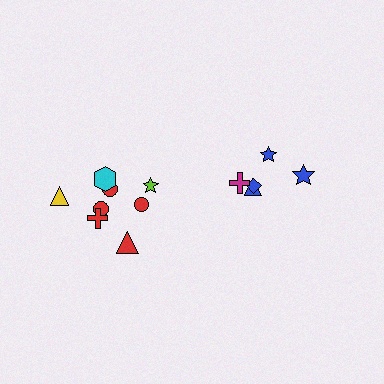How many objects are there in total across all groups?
There are 13 objects.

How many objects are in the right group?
There are 5 objects.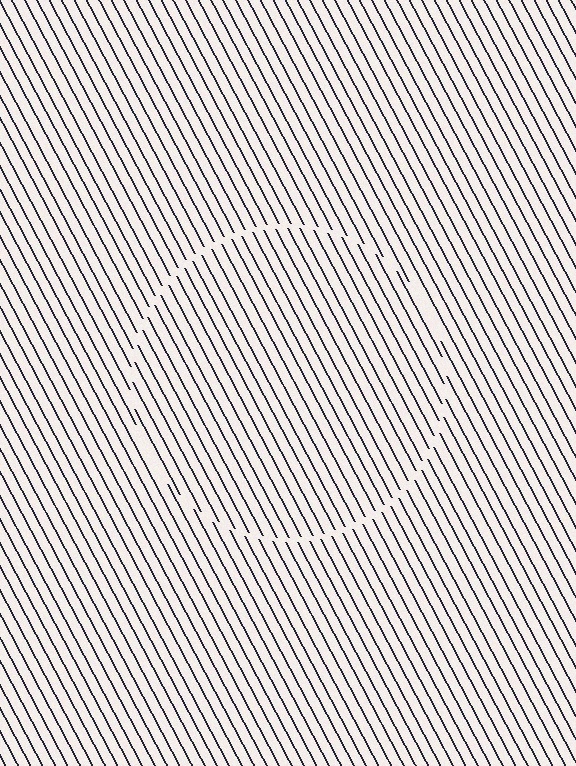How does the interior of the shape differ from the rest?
The interior of the shape contains the same grating, shifted by half a period — the contour is defined by the phase discontinuity where line-ends from the inner and outer gratings abut.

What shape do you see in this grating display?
An illusory circle. The interior of the shape contains the same grating, shifted by half a period — the contour is defined by the phase discontinuity where line-ends from the inner and outer gratings abut.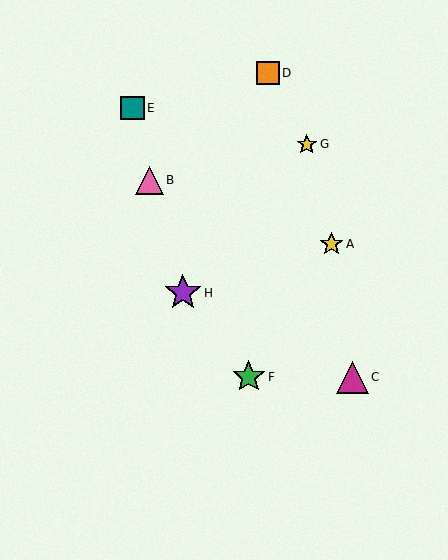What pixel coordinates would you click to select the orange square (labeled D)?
Click at (268, 73) to select the orange square D.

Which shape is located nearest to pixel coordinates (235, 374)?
The green star (labeled F) at (249, 377) is nearest to that location.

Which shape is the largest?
The purple star (labeled H) is the largest.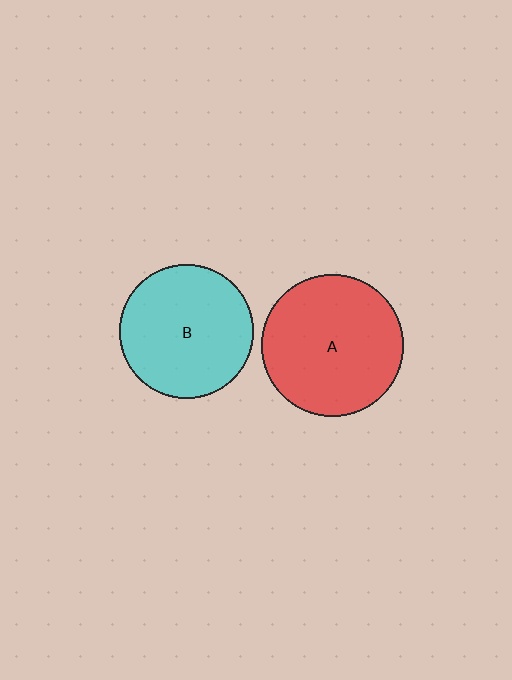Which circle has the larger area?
Circle A (red).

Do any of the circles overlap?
No, none of the circles overlap.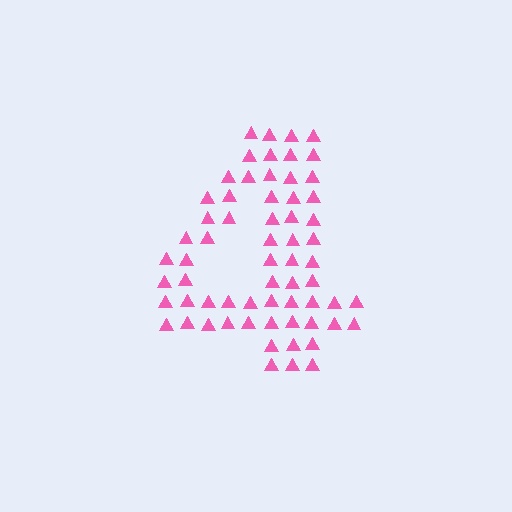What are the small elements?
The small elements are triangles.